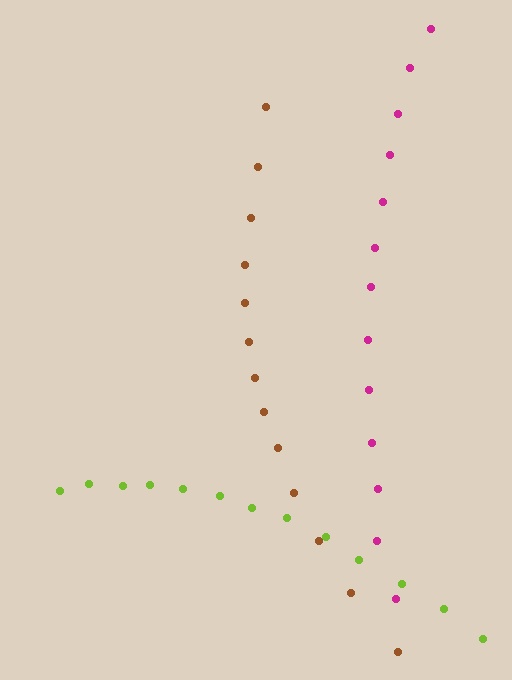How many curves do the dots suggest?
There are 3 distinct paths.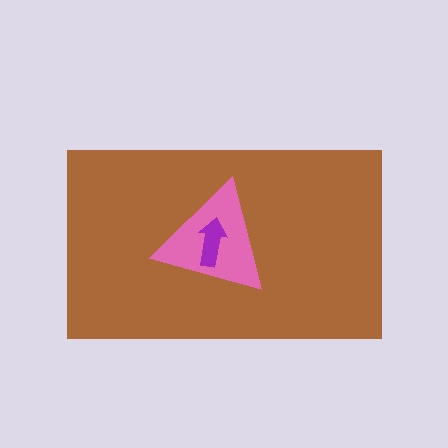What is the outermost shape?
The brown rectangle.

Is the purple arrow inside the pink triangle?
Yes.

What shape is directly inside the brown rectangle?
The pink triangle.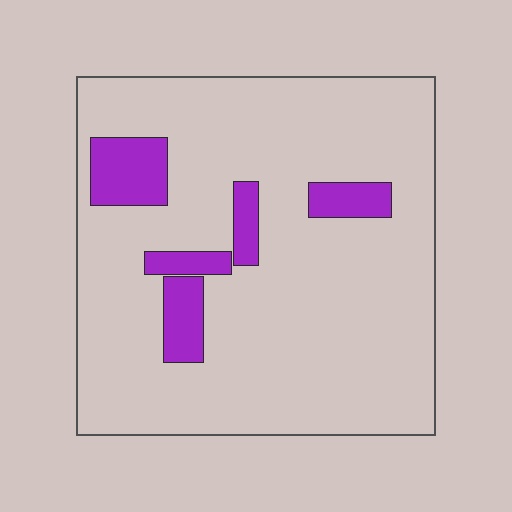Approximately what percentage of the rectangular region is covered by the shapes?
Approximately 15%.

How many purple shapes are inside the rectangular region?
5.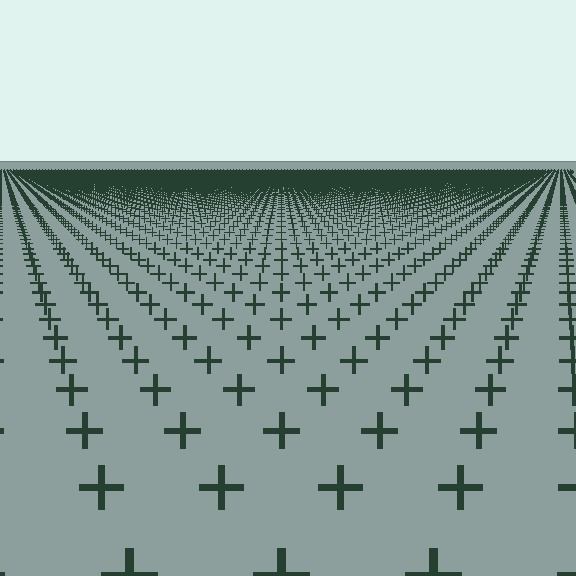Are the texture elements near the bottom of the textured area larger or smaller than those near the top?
Larger. Near the bottom, elements are closer to the viewer and appear at a bigger on-screen size.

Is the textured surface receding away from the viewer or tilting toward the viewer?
The surface is receding away from the viewer. Texture elements get smaller and denser toward the top.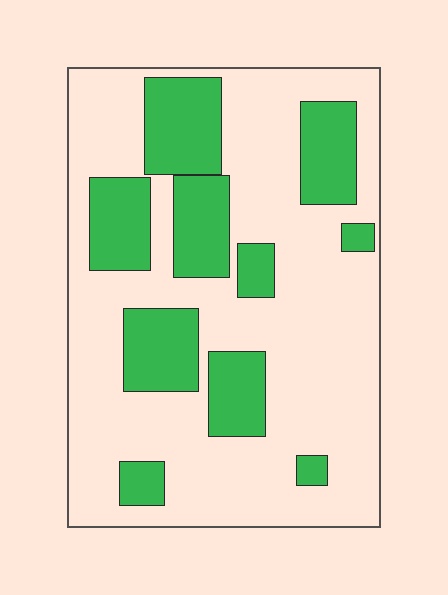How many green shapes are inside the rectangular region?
10.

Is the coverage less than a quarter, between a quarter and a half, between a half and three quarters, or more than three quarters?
Between a quarter and a half.